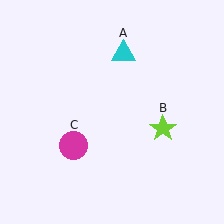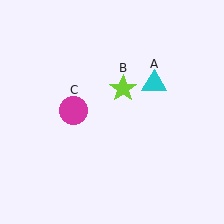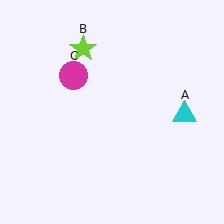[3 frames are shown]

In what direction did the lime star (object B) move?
The lime star (object B) moved up and to the left.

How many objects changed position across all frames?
3 objects changed position: cyan triangle (object A), lime star (object B), magenta circle (object C).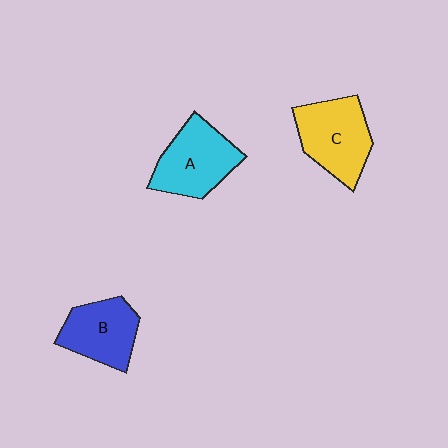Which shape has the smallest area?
Shape B (blue).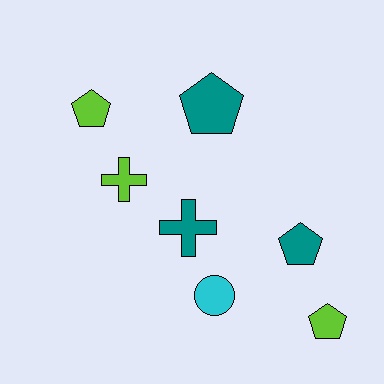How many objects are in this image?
There are 7 objects.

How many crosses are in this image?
There are 2 crosses.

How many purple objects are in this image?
There are no purple objects.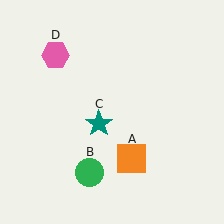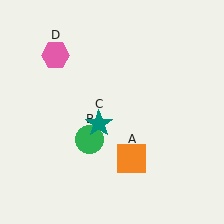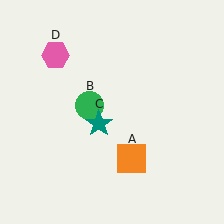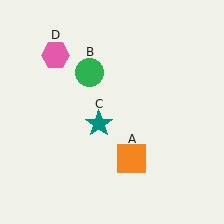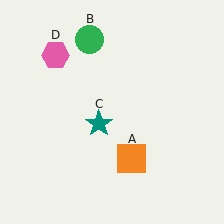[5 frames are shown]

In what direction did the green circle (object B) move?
The green circle (object B) moved up.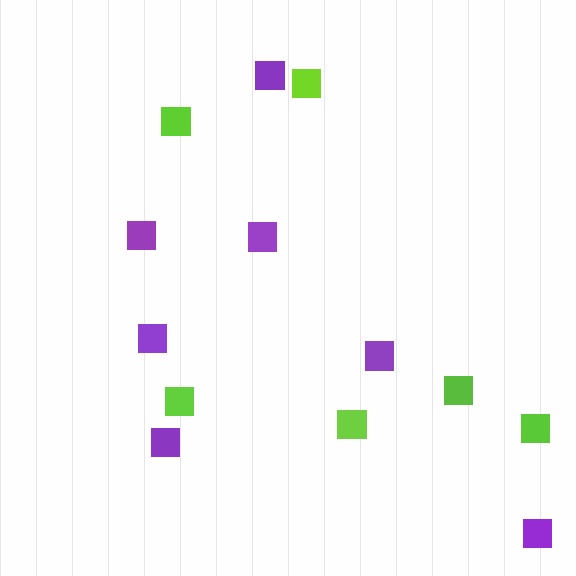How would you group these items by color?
There are 2 groups: one group of purple squares (7) and one group of lime squares (6).